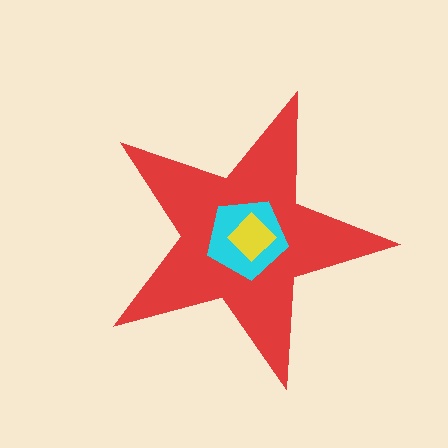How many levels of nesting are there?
3.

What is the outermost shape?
The red star.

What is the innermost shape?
The yellow diamond.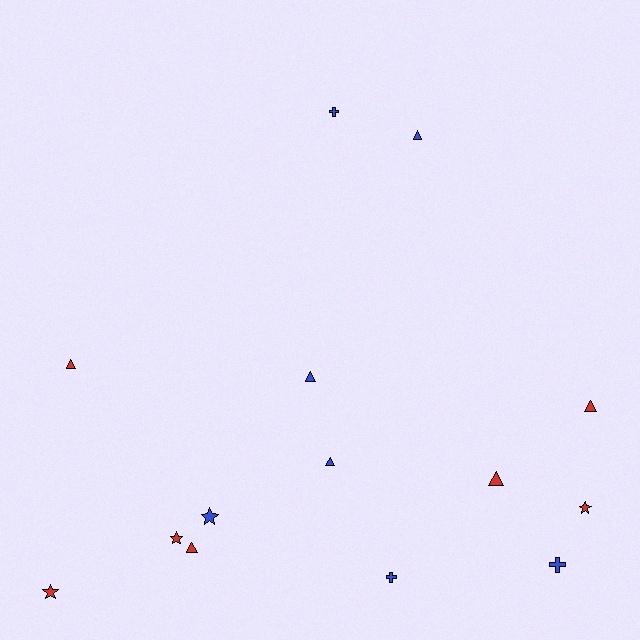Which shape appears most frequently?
Triangle, with 7 objects.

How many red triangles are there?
There are 4 red triangles.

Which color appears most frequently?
Red, with 7 objects.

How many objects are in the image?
There are 14 objects.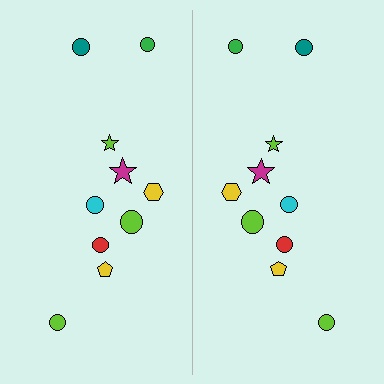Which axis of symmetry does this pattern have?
The pattern has a vertical axis of symmetry running through the center of the image.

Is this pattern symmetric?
Yes, this pattern has bilateral (reflection) symmetry.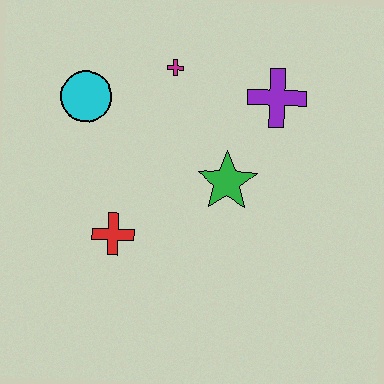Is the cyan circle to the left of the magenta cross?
Yes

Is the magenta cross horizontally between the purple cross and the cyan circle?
Yes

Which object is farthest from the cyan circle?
The purple cross is farthest from the cyan circle.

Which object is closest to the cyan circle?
The magenta cross is closest to the cyan circle.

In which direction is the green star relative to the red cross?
The green star is to the right of the red cross.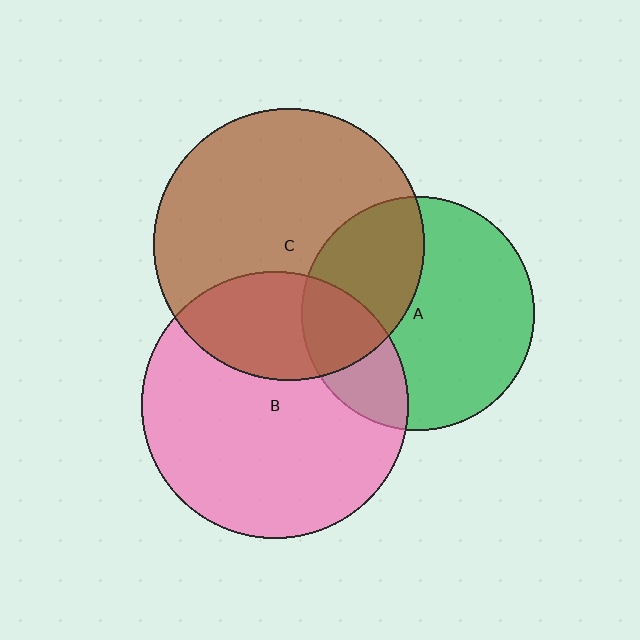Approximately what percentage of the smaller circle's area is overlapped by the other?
Approximately 25%.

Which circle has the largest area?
Circle C (brown).